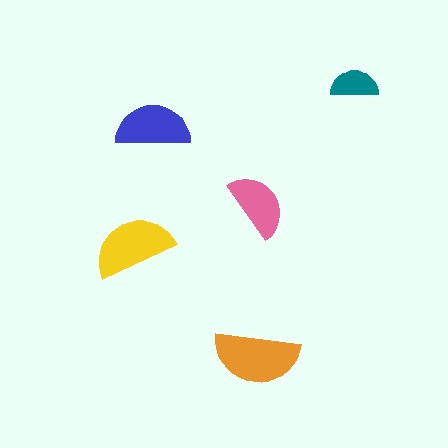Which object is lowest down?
The orange semicircle is bottommost.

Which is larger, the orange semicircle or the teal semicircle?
The orange one.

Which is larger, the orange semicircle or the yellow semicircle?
The orange one.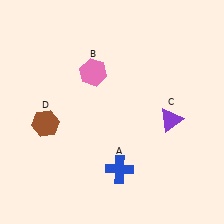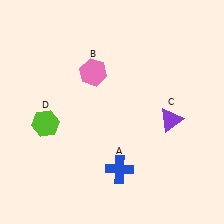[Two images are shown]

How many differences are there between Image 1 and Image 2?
There is 1 difference between the two images.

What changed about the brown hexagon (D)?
In Image 1, D is brown. In Image 2, it changed to lime.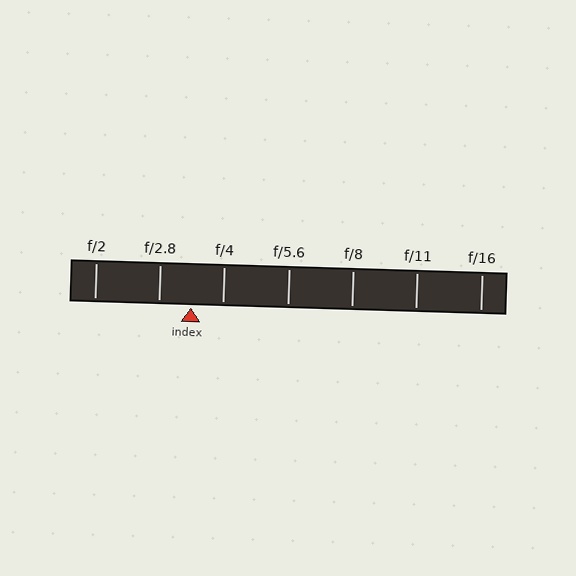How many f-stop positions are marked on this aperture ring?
There are 7 f-stop positions marked.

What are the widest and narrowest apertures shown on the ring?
The widest aperture shown is f/2 and the narrowest is f/16.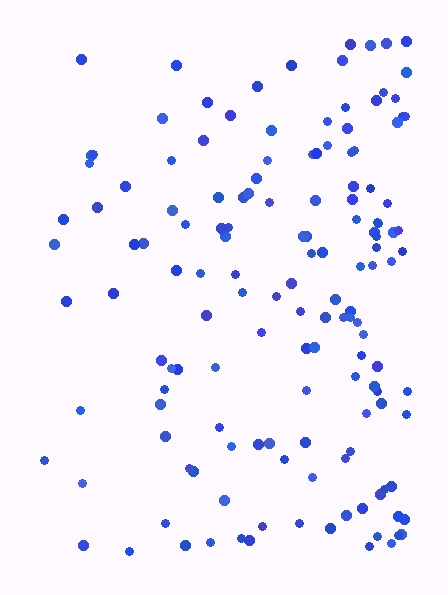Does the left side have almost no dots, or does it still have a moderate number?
Still a moderate number, just noticeably fewer than the right.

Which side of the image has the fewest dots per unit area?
The left.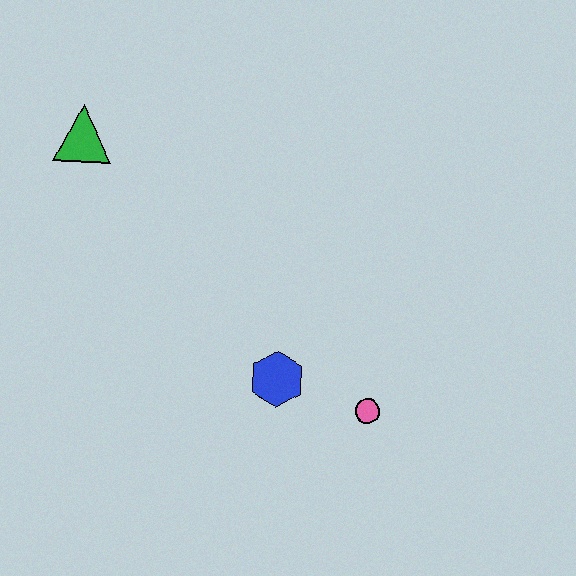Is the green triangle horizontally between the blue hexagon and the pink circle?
No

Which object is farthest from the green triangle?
The pink circle is farthest from the green triangle.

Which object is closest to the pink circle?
The blue hexagon is closest to the pink circle.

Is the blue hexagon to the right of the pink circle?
No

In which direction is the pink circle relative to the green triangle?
The pink circle is to the right of the green triangle.